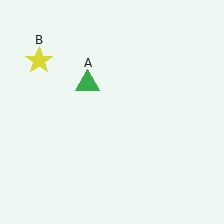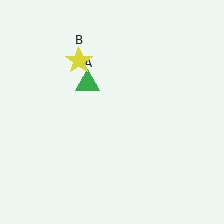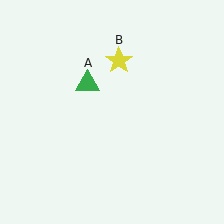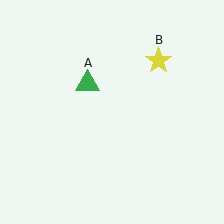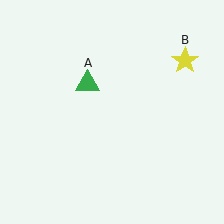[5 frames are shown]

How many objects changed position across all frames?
1 object changed position: yellow star (object B).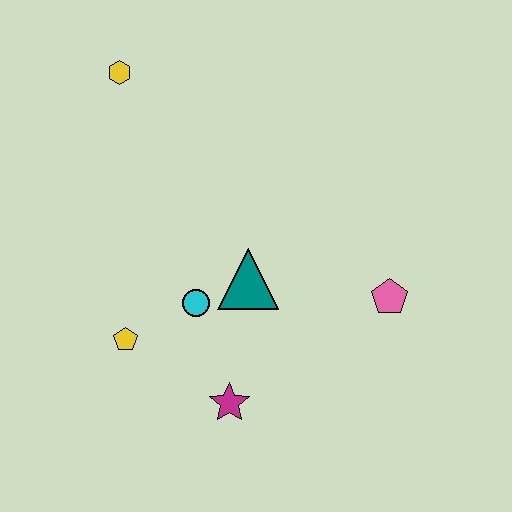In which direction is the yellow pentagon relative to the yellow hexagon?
The yellow pentagon is below the yellow hexagon.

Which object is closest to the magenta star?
The cyan circle is closest to the magenta star.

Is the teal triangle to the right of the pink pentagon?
No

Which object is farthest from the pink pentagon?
The yellow hexagon is farthest from the pink pentagon.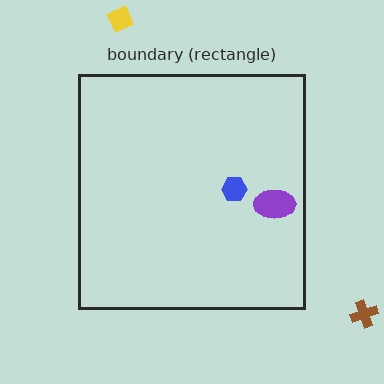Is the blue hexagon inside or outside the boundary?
Inside.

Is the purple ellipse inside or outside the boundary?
Inside.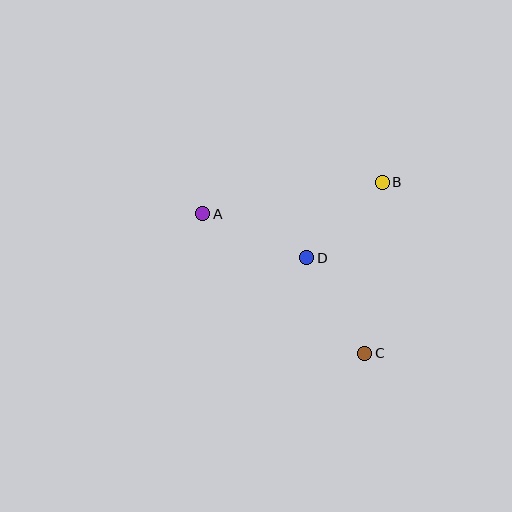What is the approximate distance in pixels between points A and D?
The distance between A and D is approximately 113 pixels.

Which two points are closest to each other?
Points B and D are closest to each other.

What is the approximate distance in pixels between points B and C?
The distance between B and C is approximately 172 pixels.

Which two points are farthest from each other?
Points A and C are farthest from each other.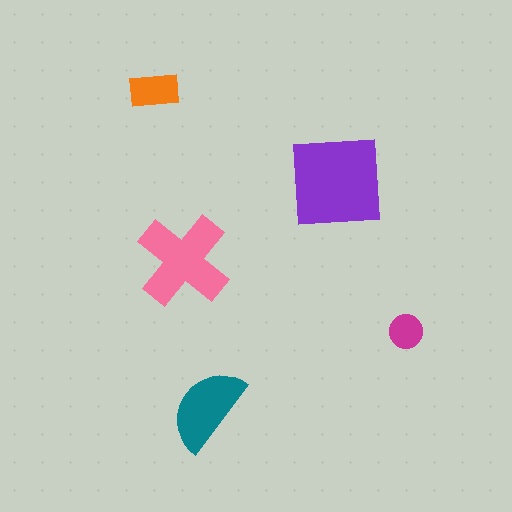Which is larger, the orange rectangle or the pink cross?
The pink cross.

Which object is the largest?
The purple square.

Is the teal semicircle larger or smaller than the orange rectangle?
Larger.